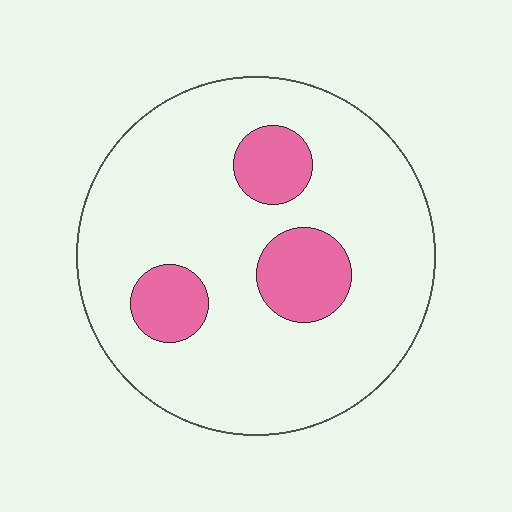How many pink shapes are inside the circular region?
3.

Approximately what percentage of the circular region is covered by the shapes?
Approximately 15%.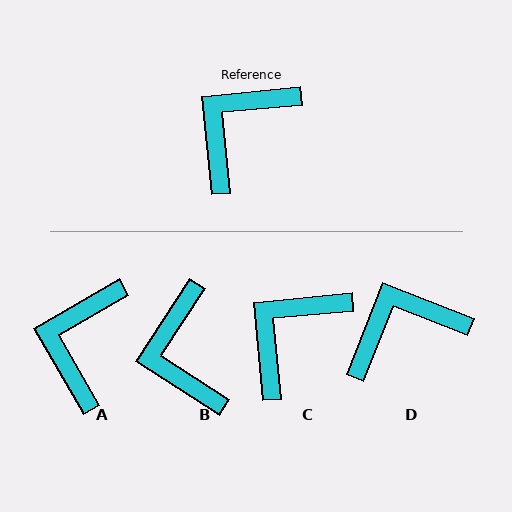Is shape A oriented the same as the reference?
No, it is off by about 25 degrees.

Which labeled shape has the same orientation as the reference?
C.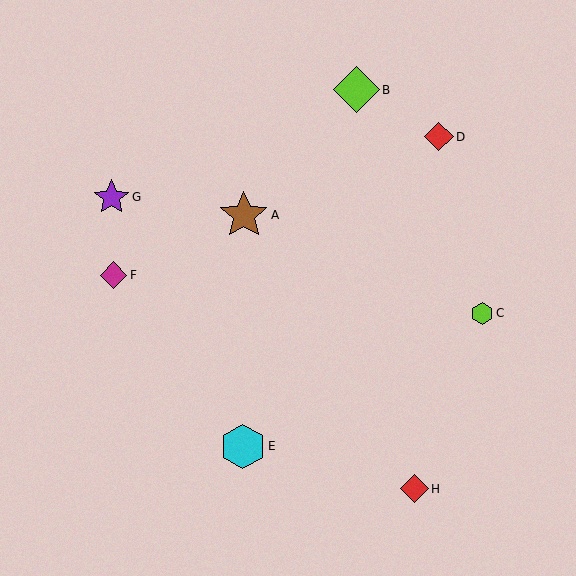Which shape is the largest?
The brown star (labeled A) is the largest.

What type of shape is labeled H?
Shape H is a red diamond.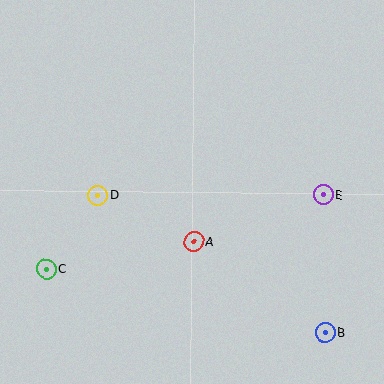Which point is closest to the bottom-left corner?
Point C is closest to the bottom-left corner.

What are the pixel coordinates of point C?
Point C is at (47, 269).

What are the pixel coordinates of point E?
Point E is at (323, 195).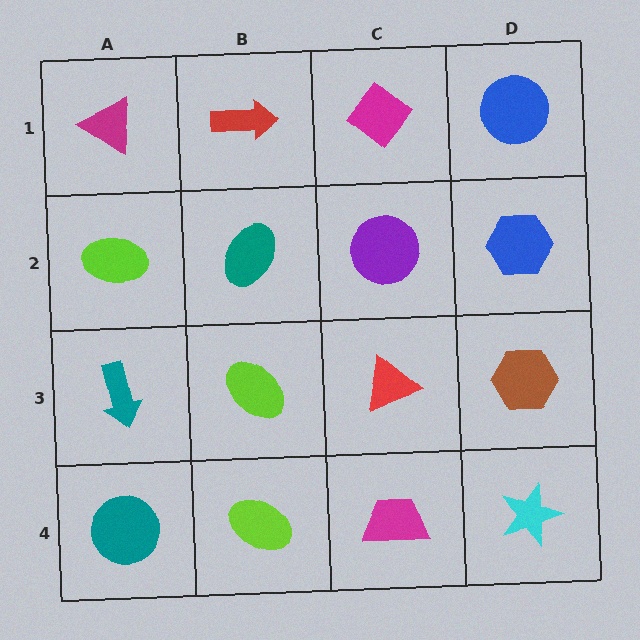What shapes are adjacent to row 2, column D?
A blue circle (row 1, column D), a brown hexagon (row 3, column D), a purple circle (row 2, column C).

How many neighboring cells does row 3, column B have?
4.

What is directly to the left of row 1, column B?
A magenta triangle.